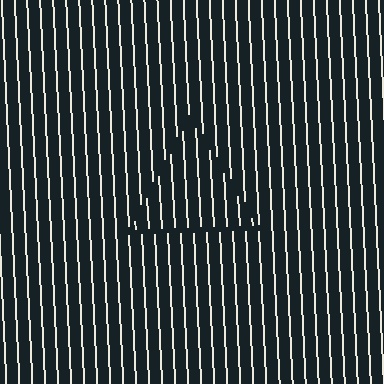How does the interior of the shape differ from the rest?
The interior of the shape contains the same grating, shifted by half a period — the contour is defined by the phase discontinuity where line-ends from the inner and outer gratings abut.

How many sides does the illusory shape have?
3 sides — the line-ends trace a triangle.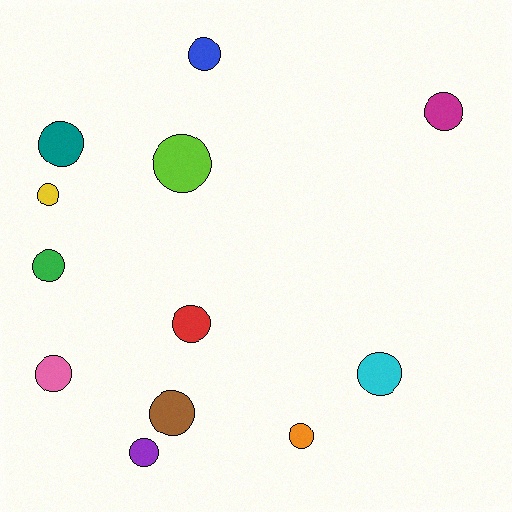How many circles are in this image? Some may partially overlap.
There are 12 circles.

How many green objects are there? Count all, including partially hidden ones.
There is 1 green object.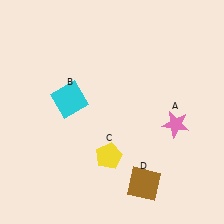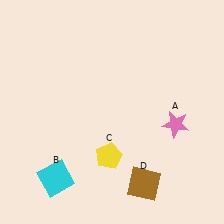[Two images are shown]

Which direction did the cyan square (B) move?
The cyan square (B) moved down.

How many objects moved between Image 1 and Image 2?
1 object moved between the two images.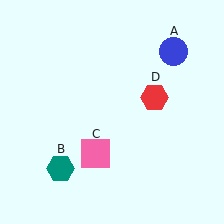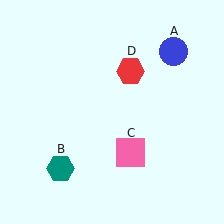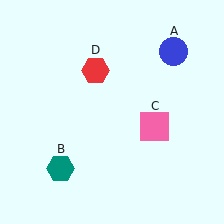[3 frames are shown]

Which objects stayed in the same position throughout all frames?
Blue circle (object A) and teal hexagon (object B) remained stationary.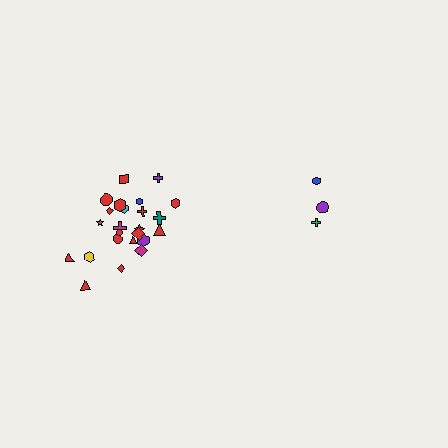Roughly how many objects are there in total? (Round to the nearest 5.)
Roughly 30 objects in total.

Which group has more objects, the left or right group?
The left group.